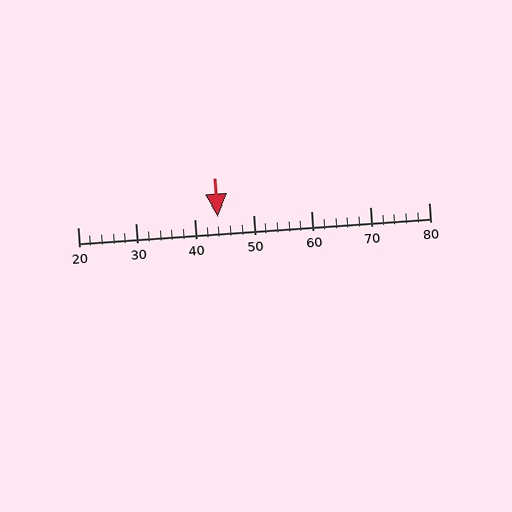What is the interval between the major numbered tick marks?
The major tick marks are spaced 10 units apart.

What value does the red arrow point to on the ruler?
The red arrow points to approximately 44.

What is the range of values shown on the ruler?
The ruler shows values from 20 to 80.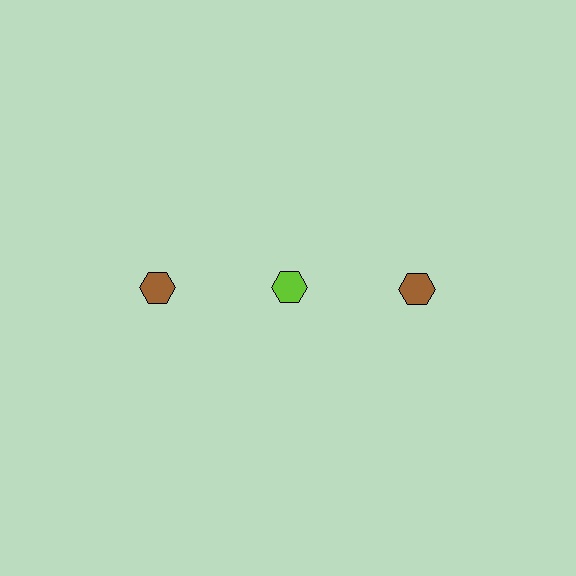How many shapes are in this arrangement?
There are 3 shapes arranged in a grid pattern.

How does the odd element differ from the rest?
It has a different color: lime instead of brown.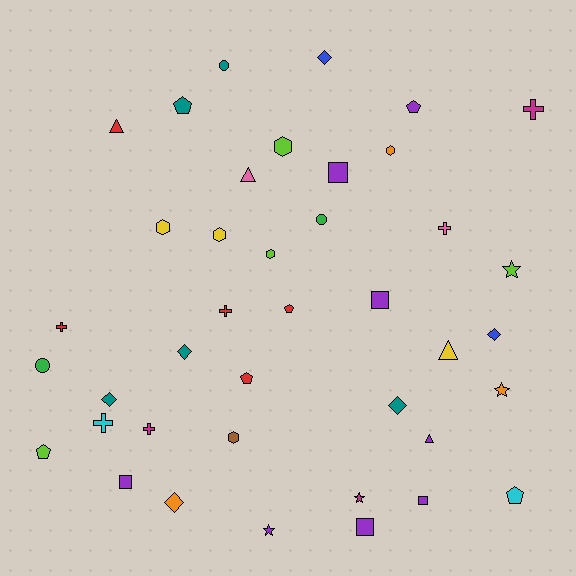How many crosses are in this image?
There are 6 crosses.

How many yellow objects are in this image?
There are 3 yellow objects.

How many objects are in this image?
There are 40 objects.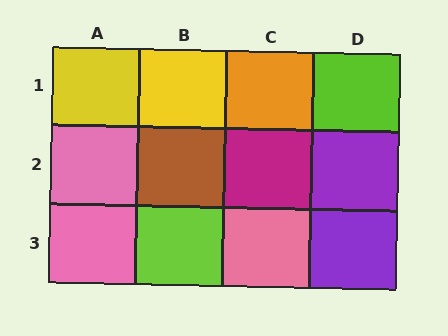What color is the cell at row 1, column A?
Yellow.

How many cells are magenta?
1 cell is magenta.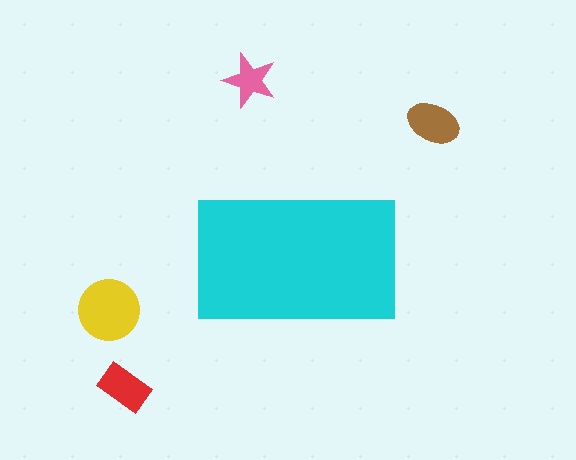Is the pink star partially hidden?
No, the pink star is fully visible.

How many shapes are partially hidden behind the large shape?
0 shapes are partially hidden.